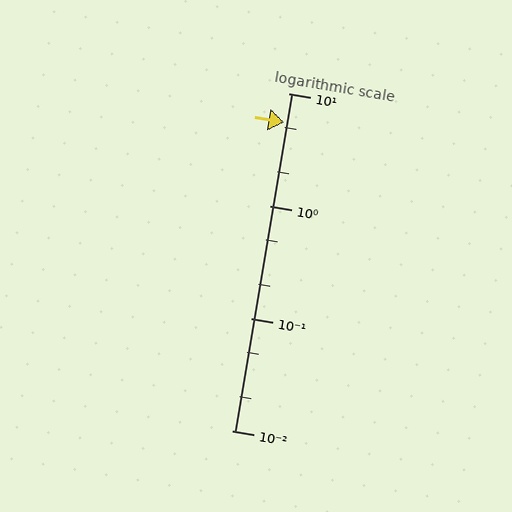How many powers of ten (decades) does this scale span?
The scale spans 3 decades, from 0.01 to 10.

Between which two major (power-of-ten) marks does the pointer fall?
The pointer is between 1 and 10.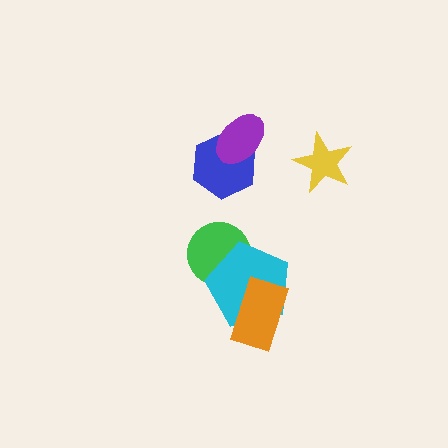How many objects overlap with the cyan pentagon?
2 objects overlap with the cyan pentagon.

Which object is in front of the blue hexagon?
The purple ellipse is in front of the blue hexagon.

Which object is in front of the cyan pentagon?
The orange rectangle is in front of the cyan pentagon.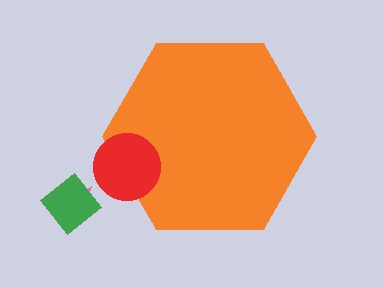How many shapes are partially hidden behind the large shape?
0 shapes are partially hidden.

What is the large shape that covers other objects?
An orange hexagon.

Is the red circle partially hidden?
No, the red circle is fully visible.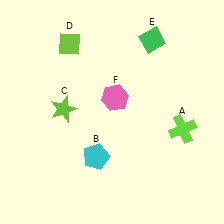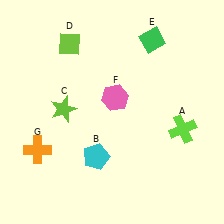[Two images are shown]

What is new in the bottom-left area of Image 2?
An orange cross (G) was added in the bottom-left area of Image 2.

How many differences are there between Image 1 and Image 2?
There is 1 difference between the two images.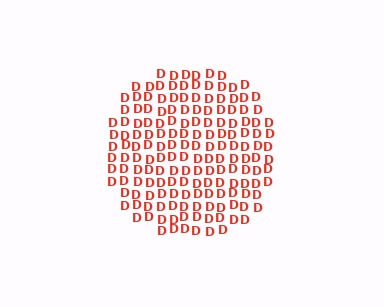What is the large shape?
The large shape is a circle.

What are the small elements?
The small elements are letter D's.